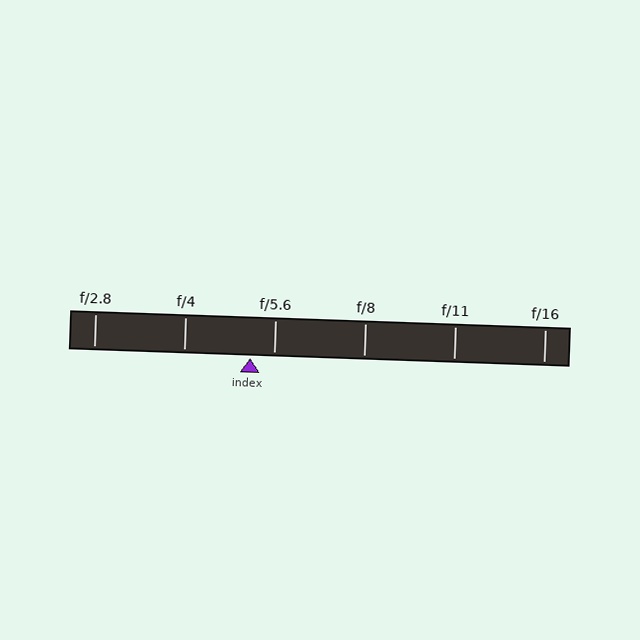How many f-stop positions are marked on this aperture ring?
There are 6 f-stop positions marked.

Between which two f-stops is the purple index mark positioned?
The index mark is between f/4 and f/5.6.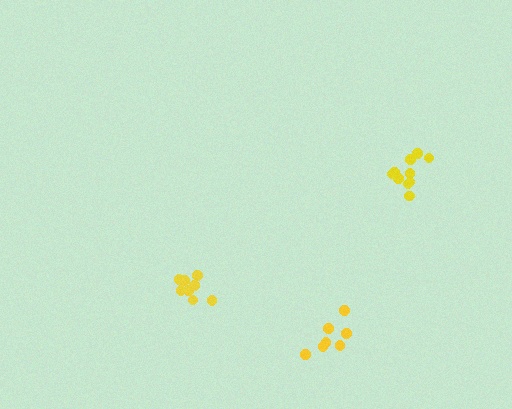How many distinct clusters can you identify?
There are 3 distinct clusters.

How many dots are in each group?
Group 1: 8 dots, Group 2: 7 dots, Group 3: 10 dots (25 total).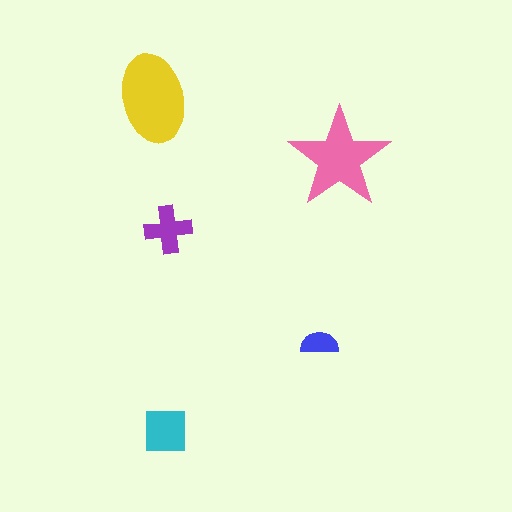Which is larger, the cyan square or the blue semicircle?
The cyan square.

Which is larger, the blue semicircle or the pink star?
The pink star.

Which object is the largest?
The yellow ellipse.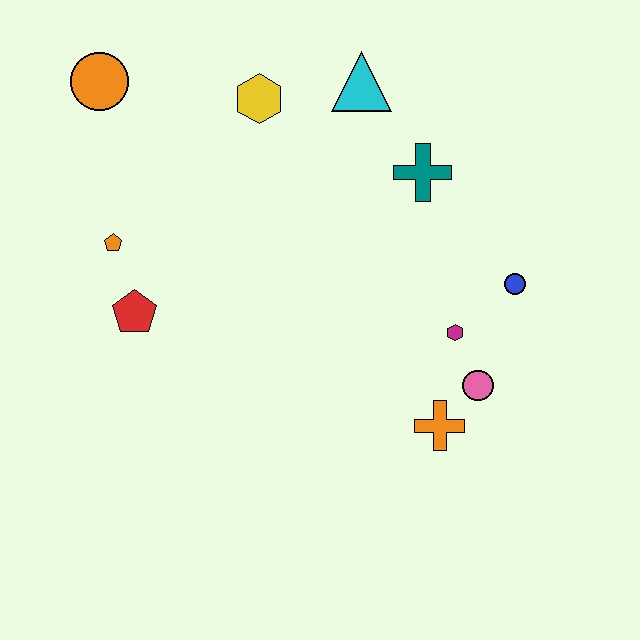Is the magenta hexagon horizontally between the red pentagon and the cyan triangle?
No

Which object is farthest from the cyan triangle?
The orange cross is farthest from the cyan triangle.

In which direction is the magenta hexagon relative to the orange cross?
The magenta hexagon is above the orange cross.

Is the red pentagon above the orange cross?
Yes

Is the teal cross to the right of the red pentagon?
Yes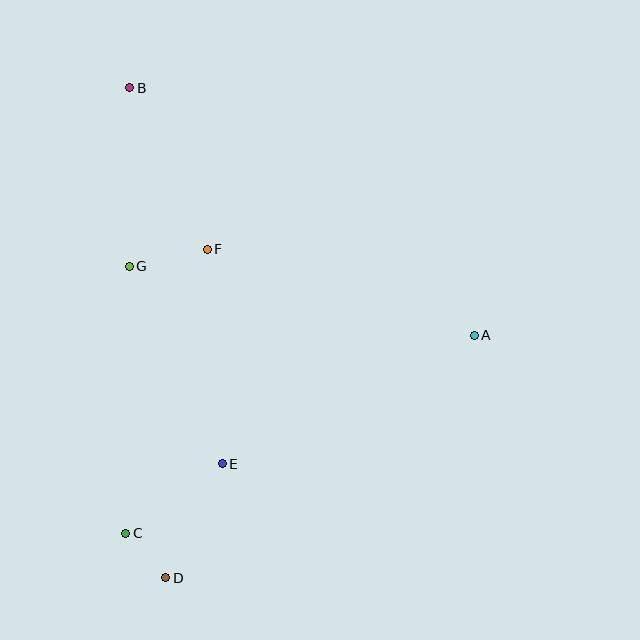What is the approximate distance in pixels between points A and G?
The distance between A and G is approximately 351 pixels.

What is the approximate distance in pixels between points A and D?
The distance between A and D is approximately 392 pixels.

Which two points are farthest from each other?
Points B and D are farthest from each other.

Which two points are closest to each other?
Points C and D are closest to each other.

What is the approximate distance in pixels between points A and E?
The distance between A and E is approximately 283 pixels.